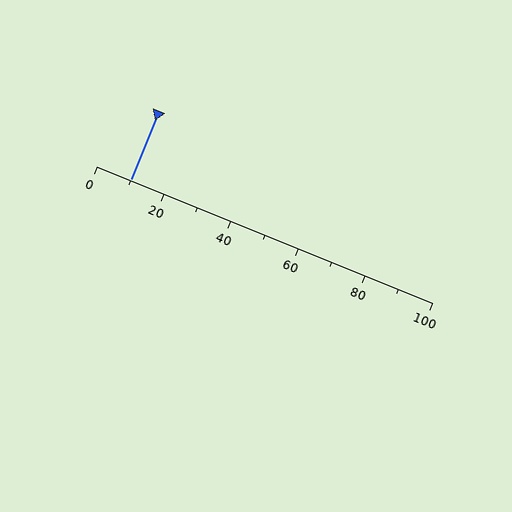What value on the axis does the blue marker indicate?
The marker indicates approximately 10.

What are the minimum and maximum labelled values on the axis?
The axis runs from 0 to 100.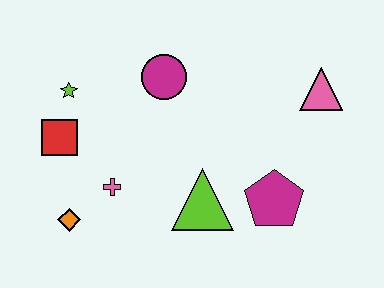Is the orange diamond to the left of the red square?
No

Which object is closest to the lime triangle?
The magenta pentagon is closest to the lime triangle.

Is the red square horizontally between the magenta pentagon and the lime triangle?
No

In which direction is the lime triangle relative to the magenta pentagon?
The lime triangle is to the left of the magenta pentagon.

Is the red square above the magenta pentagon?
Yes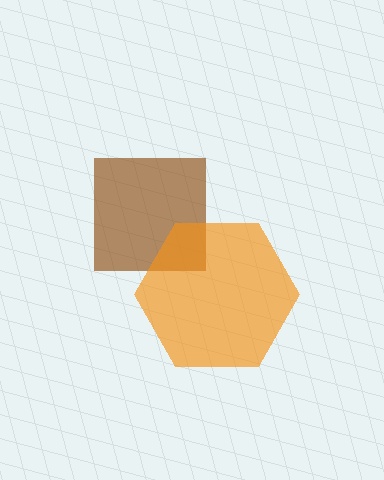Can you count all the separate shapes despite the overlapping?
Yes, there are 2 separate shapes.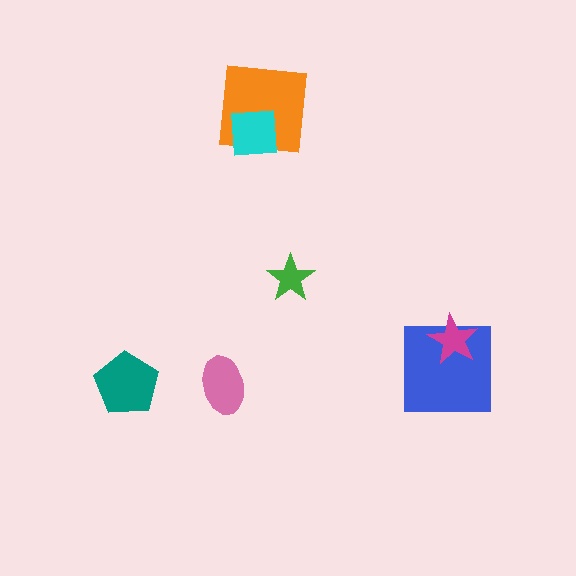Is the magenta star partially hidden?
No, no other shape covers it.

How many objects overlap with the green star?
0 objects overlap with the green star.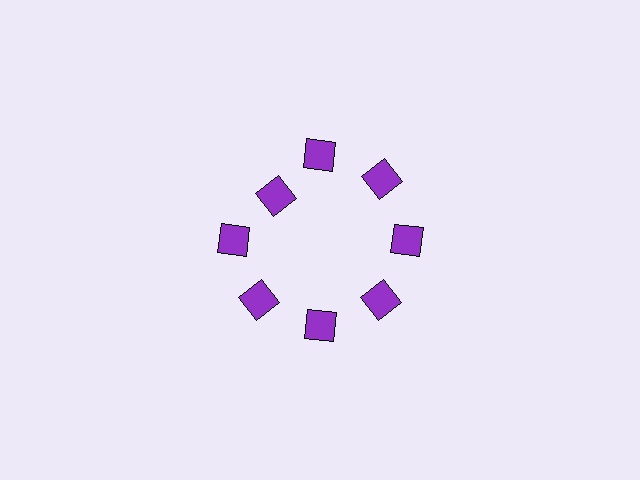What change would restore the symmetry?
The symmetry would be restored by moving it outward, back onto the ring so that all 8 squares sit at equal angles and equal distance from the center.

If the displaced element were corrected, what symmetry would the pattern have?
It would have 8-fold rotational symmetry — the pattern would map onto itself every 45 degrees.